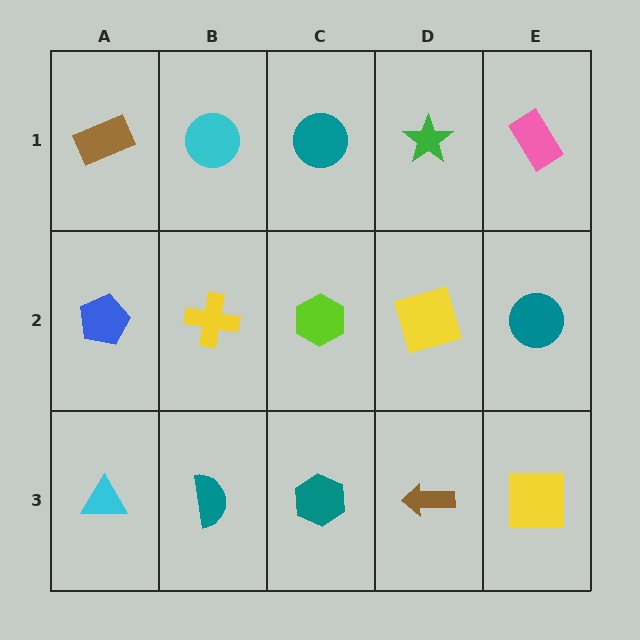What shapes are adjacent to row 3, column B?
A yellow cross (row 2, column B), a cyan triangle (row 3, column A), a teal hexagon (row 3, column C).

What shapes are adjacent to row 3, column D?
A yellow square (row 2, column D), a teal hexagon (row 3, column C), a yellow square (row 3, column E).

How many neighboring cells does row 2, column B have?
4.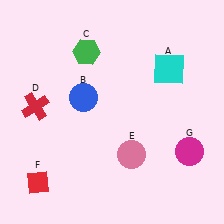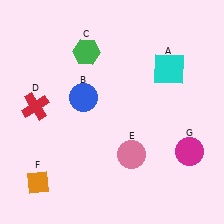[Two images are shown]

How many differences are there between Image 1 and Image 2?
There is 1 difference between the two images.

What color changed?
The diamond (F) changed from red in Image 1 to orange in Image 2.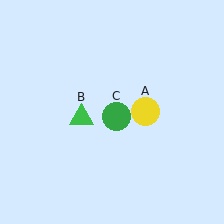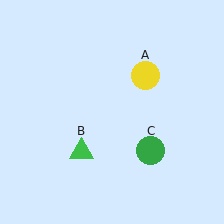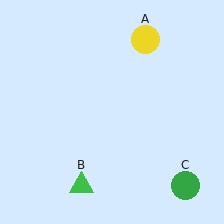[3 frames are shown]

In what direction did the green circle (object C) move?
The green circle (object C) moved down and to the right.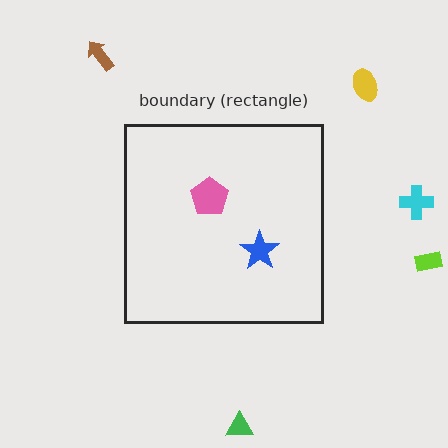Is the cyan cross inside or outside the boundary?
Outside.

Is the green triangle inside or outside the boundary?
Outside.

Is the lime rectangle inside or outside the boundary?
Outside.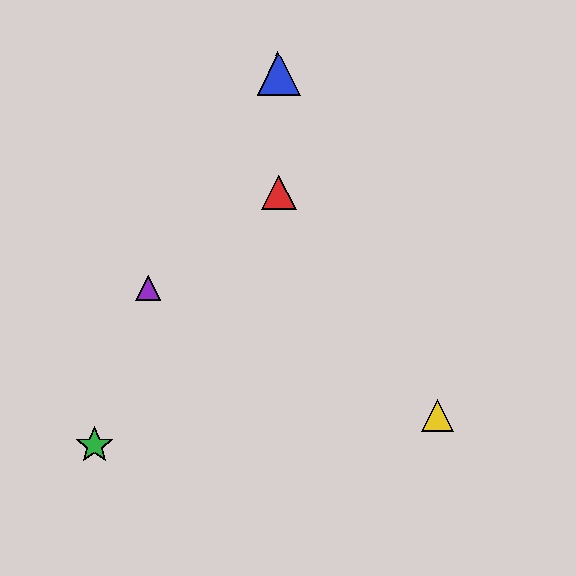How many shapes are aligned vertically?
2 shapes (the red triangle, the blue triangle) are aligned vertically.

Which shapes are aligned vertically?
The red triangle, the blue triangle are aligned vertically.